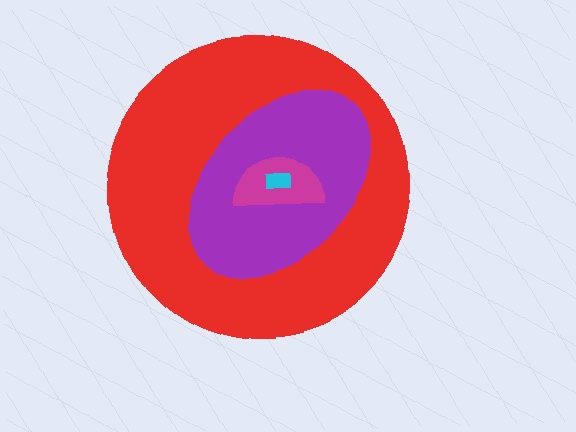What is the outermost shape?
The red circle.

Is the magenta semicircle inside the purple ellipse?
Yes.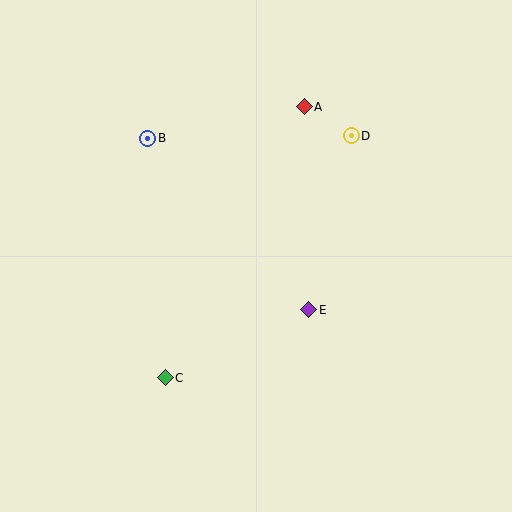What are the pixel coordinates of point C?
Point C is at (165, 378).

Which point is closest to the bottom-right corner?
Point E is closest to the bottom-right corner.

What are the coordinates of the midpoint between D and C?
The midpoint between D and C is at (258, 257).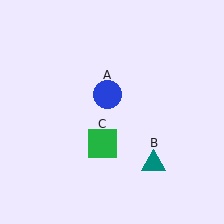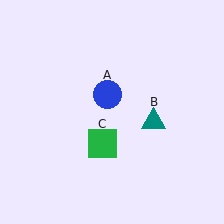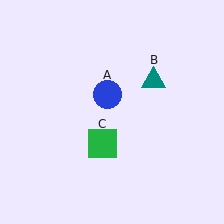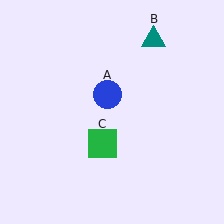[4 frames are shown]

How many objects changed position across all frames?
1 object changed position: teal triangle (object B).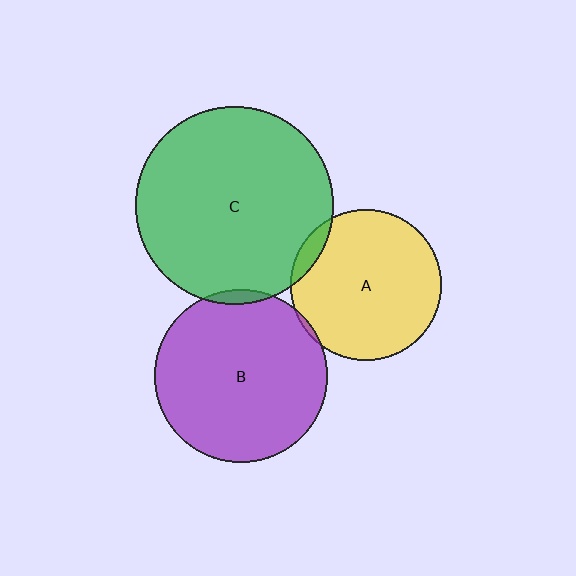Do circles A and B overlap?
Yes.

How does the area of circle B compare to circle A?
Approximately 1.3 times.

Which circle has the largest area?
Circle C (green).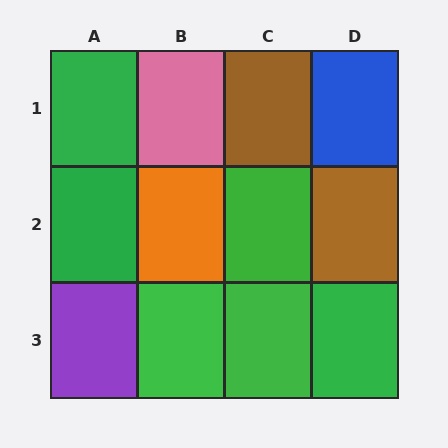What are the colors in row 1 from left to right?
Green, pink, brown, blue.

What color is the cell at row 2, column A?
Green.